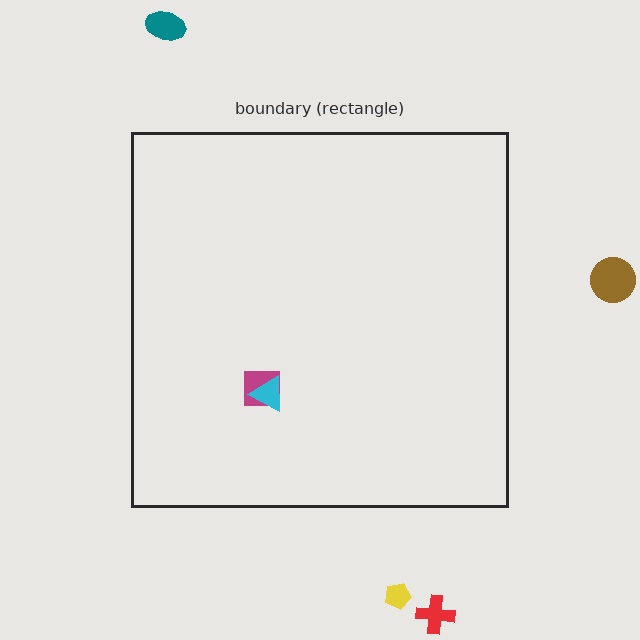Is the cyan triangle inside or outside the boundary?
Inside.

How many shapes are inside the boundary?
2 inside, 4 outside.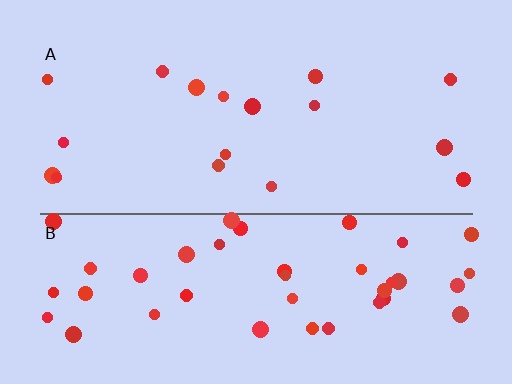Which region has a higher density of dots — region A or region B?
B (the bottom).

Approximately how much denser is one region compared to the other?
Approximately 2.6× — region B over region A.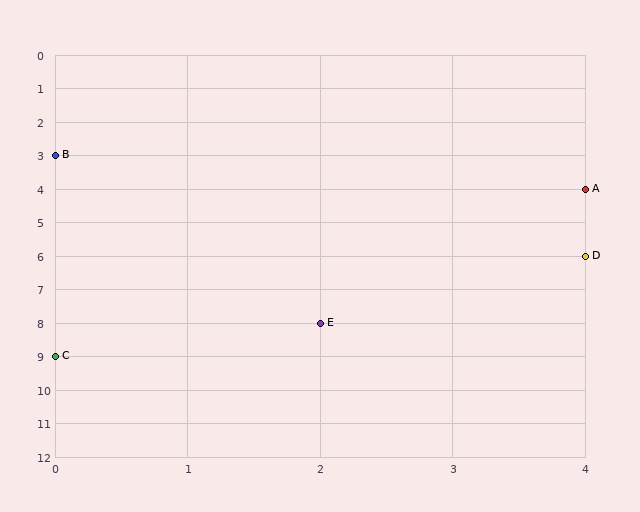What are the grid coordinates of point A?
Point A is at grid coordinates (4, 4).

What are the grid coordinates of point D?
Point D is at grid coordinates (4, 6).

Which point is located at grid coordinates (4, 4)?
Point A is at (4, 4).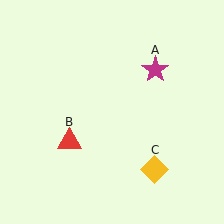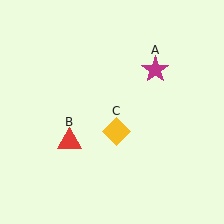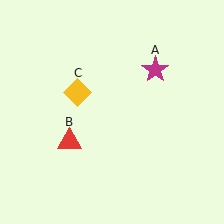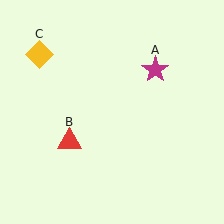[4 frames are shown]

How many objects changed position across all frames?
1 object changed position: yellow diamond (object C).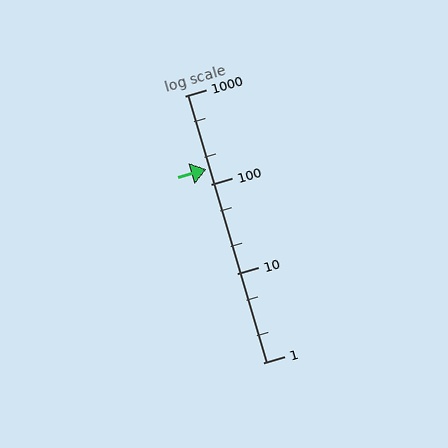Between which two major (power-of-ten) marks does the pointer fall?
The pointer is between 100 and 1000.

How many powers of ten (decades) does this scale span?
The scale spans 3 decades, from 1 to 1000.